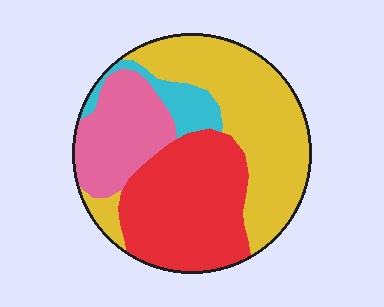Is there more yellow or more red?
Yellow.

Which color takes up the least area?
Cyan, at roughly 10%.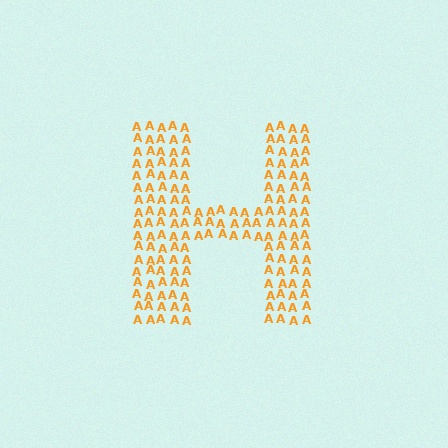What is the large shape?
The large shape is the letter H.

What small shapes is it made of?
It is made of small letter A's.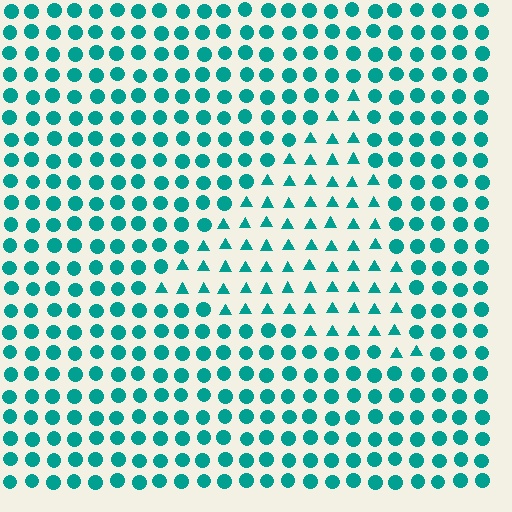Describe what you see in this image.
The image is filled with small teal elements arranged in a uniform grid. A triangle-shaped region contains triangles, while the surrounding area contains circles. The boundary is defined purely by the change in element shape.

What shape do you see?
I see a triangle.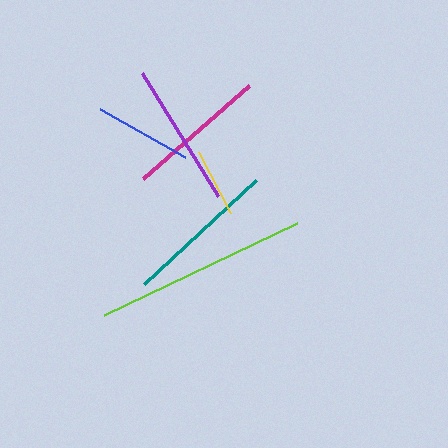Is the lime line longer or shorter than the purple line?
The lime line is longer than the purple line.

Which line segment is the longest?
The lime line is the longest at approximately 214 pixels.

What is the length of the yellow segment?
The yellow segment is approximately 68 pixels long.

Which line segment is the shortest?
The yellow line is the shortest at approximately 68 pixels.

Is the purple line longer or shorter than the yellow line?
The purple line is longer than the yellow line.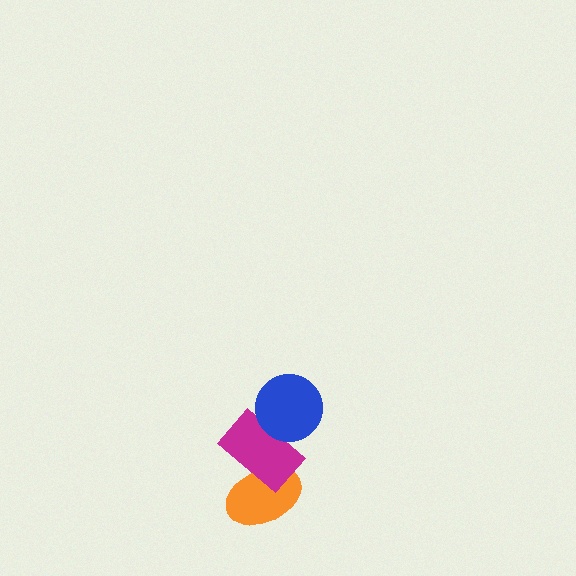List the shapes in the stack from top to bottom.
From top to bottom: the blue circle, the magenta rectangle, the orange ellipse.